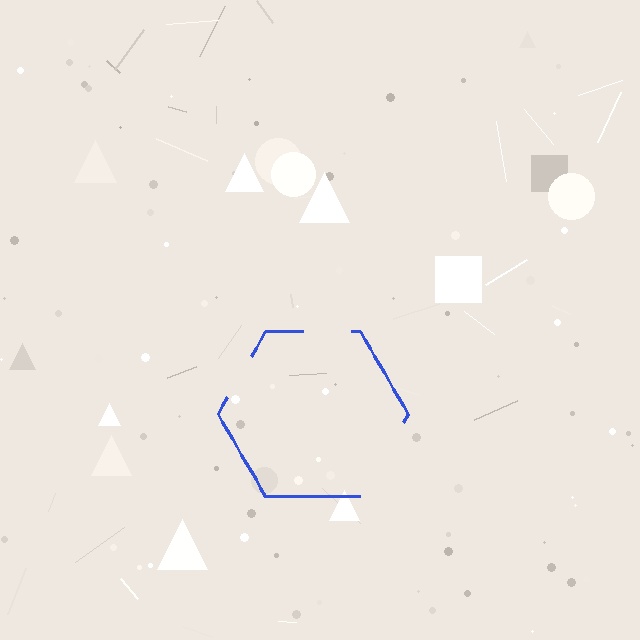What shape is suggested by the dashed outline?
The dashed outline suggests a hexagon.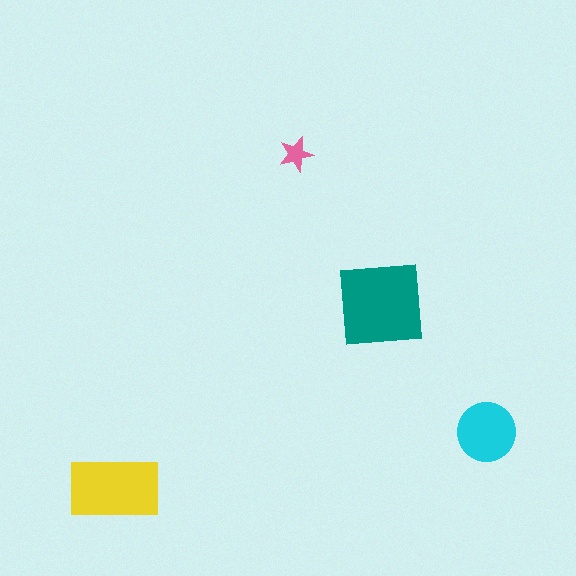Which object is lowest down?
The yellow rectangle is bottommost.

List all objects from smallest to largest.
The pink star, the cyan circle, the yellow rectangle, the teal square.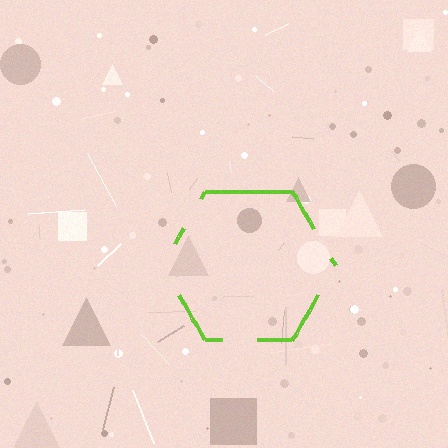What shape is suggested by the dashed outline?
The dashed outline suggests a hexagon.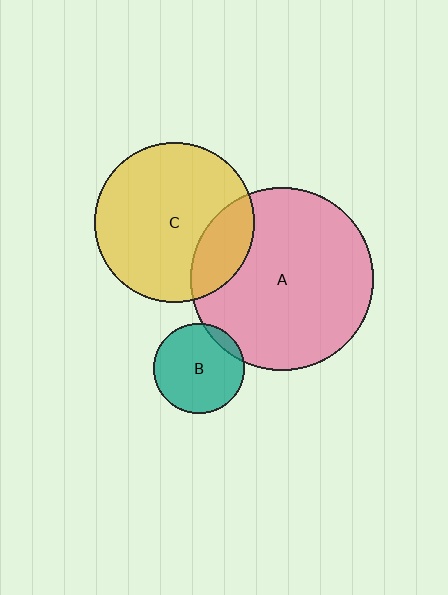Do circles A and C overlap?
Yes.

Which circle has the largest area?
Circle A (pink).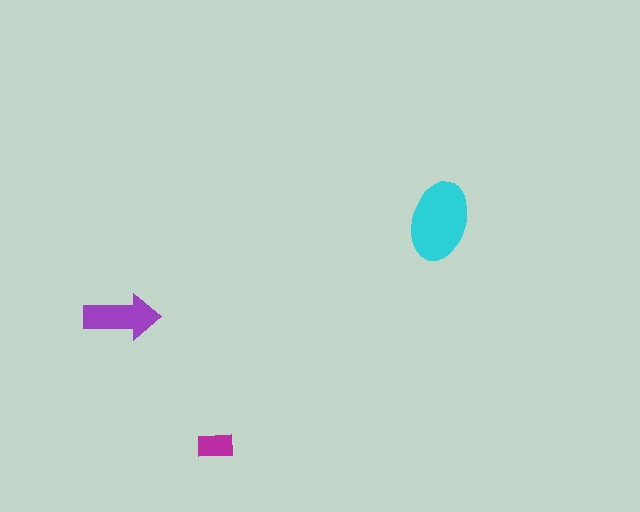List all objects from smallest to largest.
The magenta rectangle, the purple arrow, the cyan ellipse.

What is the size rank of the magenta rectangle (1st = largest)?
3rd.